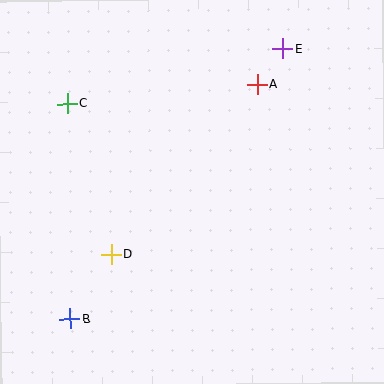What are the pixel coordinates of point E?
Point E is at (283, 49).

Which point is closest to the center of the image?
Point D at (111, 254) is closest to the center.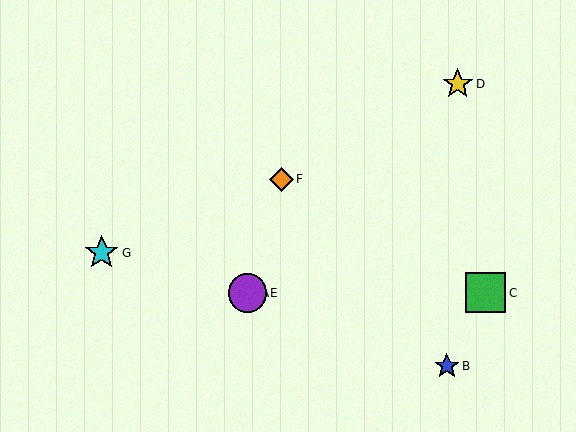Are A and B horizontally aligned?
No, A is at y≈293 and B is at y≈366.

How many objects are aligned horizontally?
3 objects (A, C, E) are aligned horizontally.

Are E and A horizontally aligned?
Yes, both are at y≈293.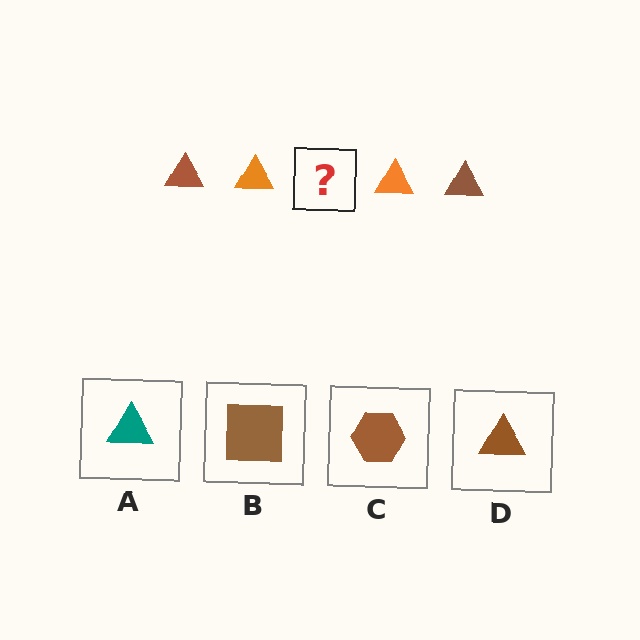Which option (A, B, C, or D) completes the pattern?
D.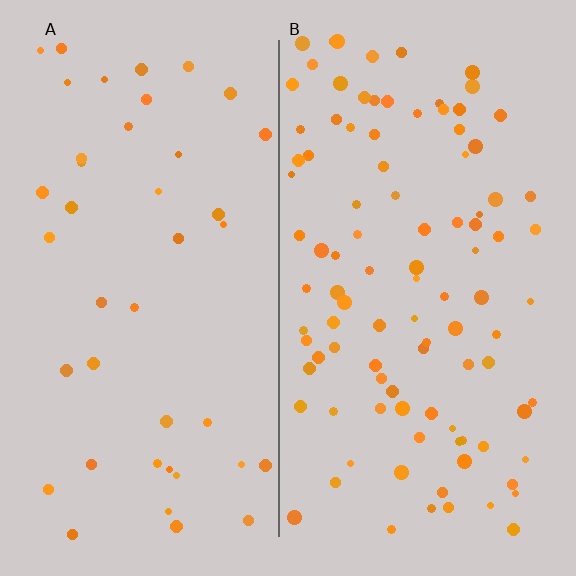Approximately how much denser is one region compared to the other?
Approximately 2.4× — region B over region A.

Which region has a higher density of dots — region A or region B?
B (the right).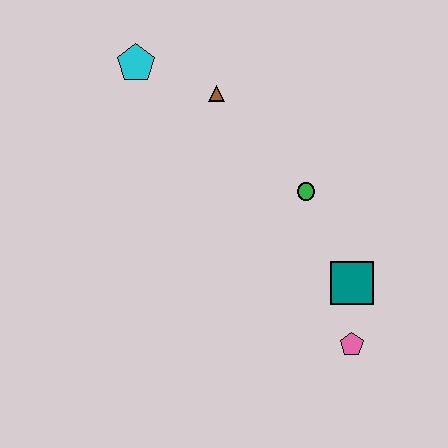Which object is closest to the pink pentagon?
The teal square is closest to the pink pentagon.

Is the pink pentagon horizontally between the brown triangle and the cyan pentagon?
No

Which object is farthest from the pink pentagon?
The cyan pentagon is farthest from the pink pentagon.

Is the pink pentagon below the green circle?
Yes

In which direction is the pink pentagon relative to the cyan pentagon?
The pink pentagon is below the cyan pentagon.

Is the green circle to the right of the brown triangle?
Yes